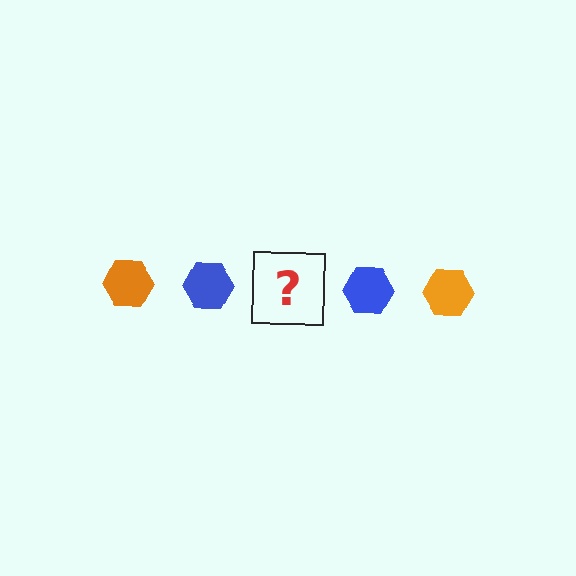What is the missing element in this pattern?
The missing element is an orange hexagon.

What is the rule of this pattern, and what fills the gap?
The rule is that the pattern cycles through orange, blue hexagons. The gap should be filled with an orange hexagon.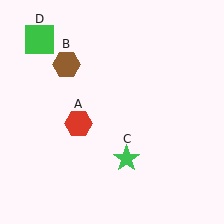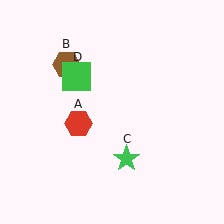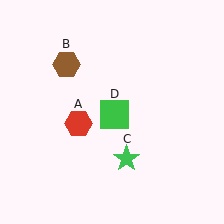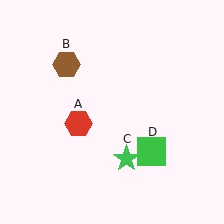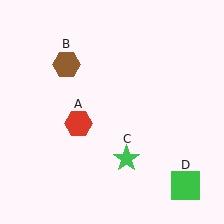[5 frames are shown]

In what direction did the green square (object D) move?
The green square (object D) moved down and to the right.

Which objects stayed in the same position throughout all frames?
Red hexagon (object A) and brown hexagon (object B) and green star (object C) remained stationary.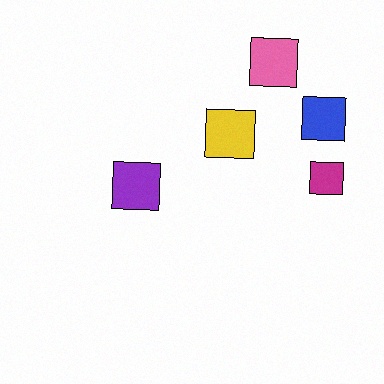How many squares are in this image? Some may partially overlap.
There are 5 squares.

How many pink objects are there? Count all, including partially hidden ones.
There is 1 pink object.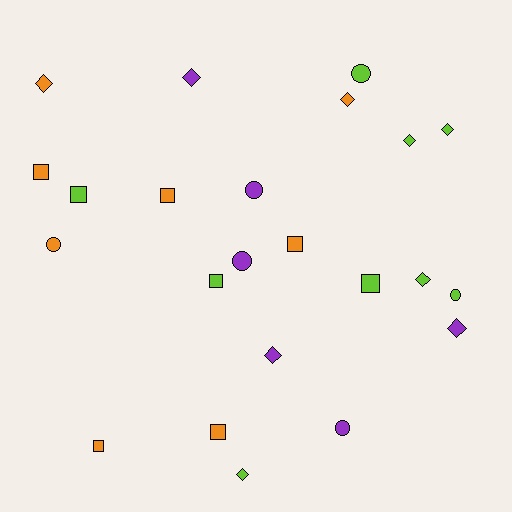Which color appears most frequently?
Lime, with 9 objects.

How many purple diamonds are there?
There are 3 purple diamonds.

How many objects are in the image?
There are 23 objects.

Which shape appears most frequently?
Diamond, with 9 objects.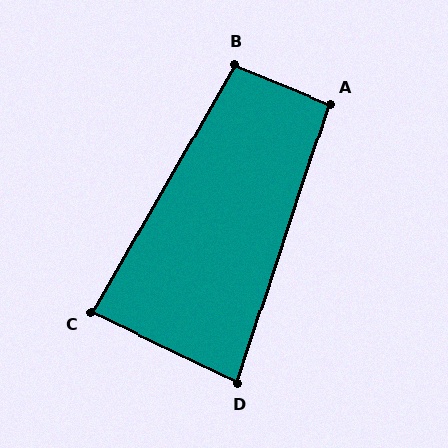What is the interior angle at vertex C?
Approximately 86 degrees (approximately right).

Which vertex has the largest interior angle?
B, at approximately 97 degrees.